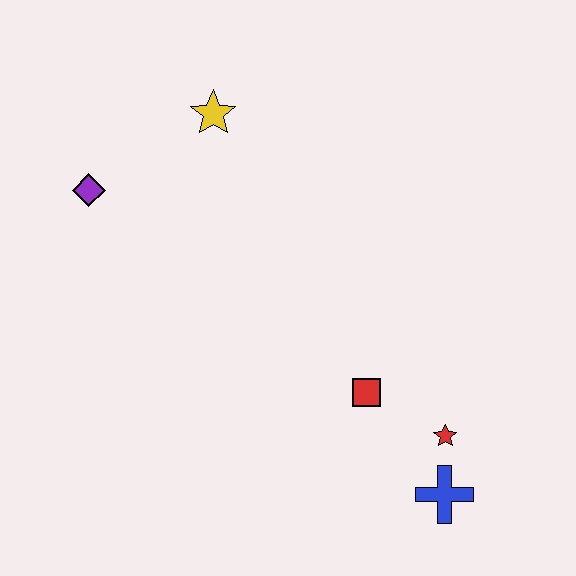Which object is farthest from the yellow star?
The blue cross is farthest from the yellow star.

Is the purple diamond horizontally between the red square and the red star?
No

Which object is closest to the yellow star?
The purple diamond is closest to the yellow star.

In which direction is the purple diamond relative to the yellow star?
The purple diamond is to the left of the yellow star.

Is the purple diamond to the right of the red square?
No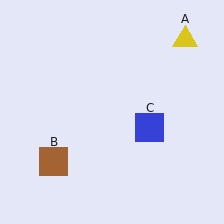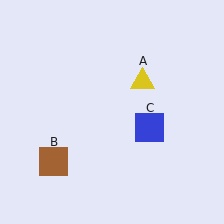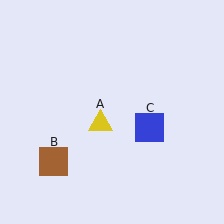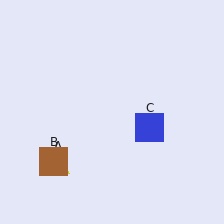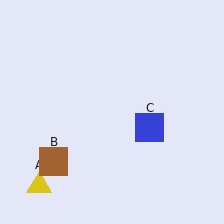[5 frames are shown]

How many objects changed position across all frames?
1 object changed position: yellow triangle (object A).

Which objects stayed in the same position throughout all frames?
Brown square (object B) and blue square (object C) remained stationary.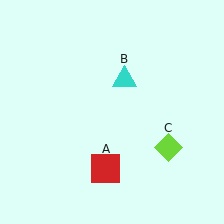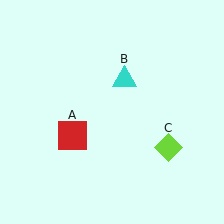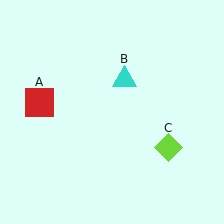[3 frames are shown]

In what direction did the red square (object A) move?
The red square (object A) moved up and to the left.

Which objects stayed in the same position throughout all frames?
Cyan triangle (object B) and lime diamond (object C) remained stationary.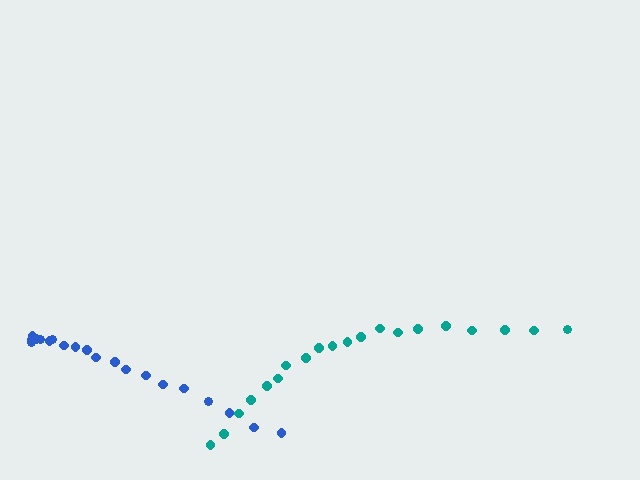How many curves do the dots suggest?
There are 2 distinct paths.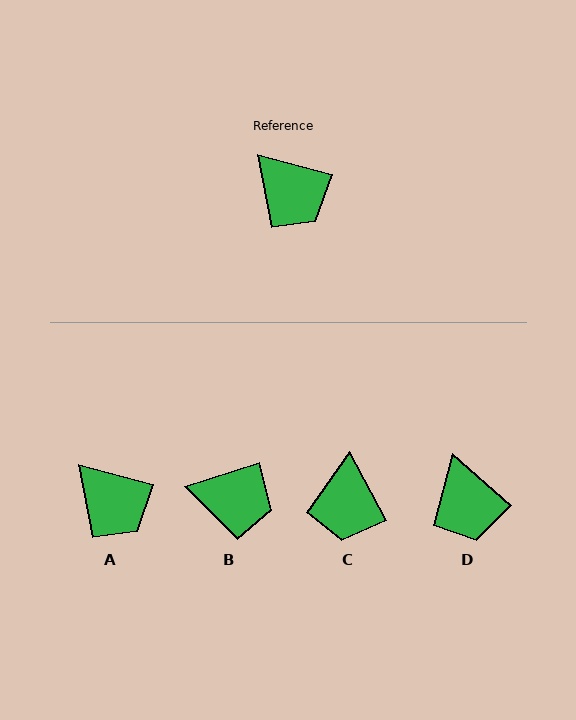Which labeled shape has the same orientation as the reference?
A.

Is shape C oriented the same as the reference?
No, it is off by about 46 degrees.